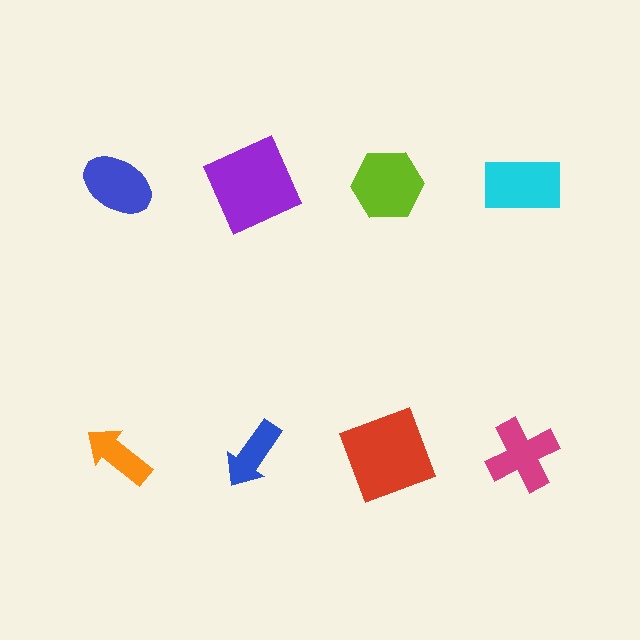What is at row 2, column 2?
A blue arrow.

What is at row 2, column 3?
A red square.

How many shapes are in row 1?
4 shapes.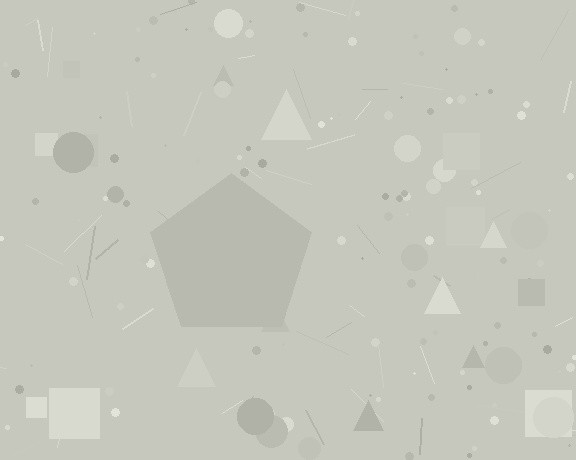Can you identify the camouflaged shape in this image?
The camouflaged shape is a pentagon.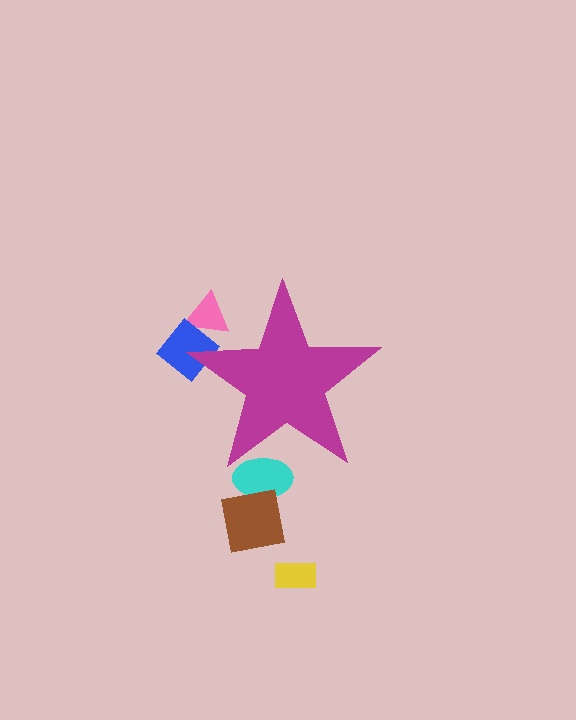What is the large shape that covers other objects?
A magenta star.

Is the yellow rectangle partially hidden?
No, the yellow rectangle is fully visible.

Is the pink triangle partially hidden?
Yes, the pink triangle is partially hidden behind the magenta star.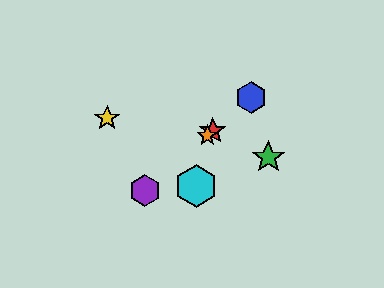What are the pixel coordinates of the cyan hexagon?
The cyan hexagon is at (196, 186).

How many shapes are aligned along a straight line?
4 shapes (the red star, the blue hexagon, the purple hexagon, the orange star) are aligned along a straight line.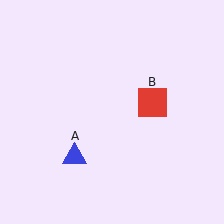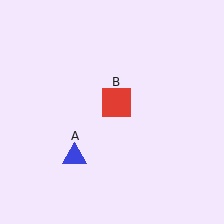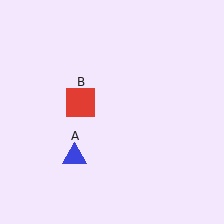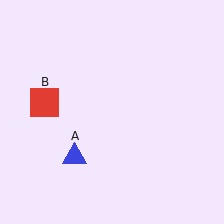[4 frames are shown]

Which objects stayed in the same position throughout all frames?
Blue triangle (object A) remained stationary.